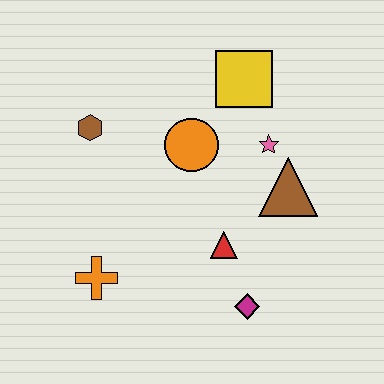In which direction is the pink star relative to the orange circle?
The pink star is to the right of the orange circle.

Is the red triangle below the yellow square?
Yes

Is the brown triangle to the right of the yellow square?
Yes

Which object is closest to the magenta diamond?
The red triangle is closest to the magenta diamond.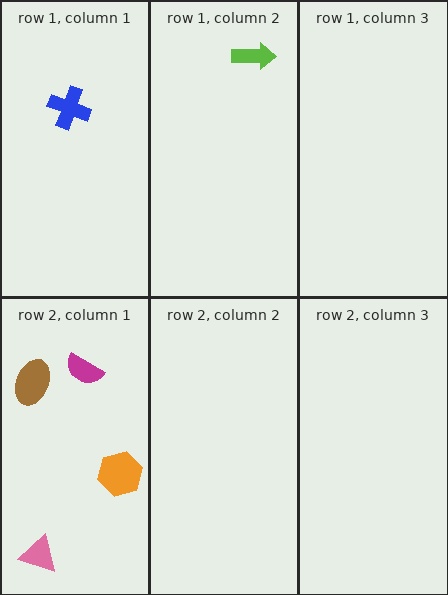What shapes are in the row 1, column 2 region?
The lime arrow.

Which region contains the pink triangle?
The row 2, column 1 region.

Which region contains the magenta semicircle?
The row 2, column 1 region.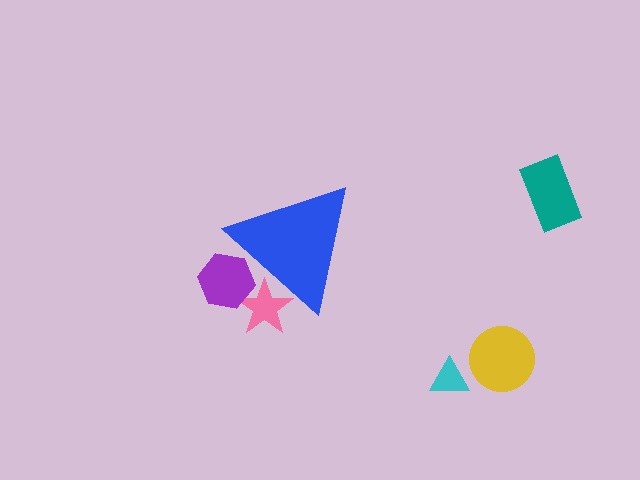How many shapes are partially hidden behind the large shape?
2 shapes are partially hidden.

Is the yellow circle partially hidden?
No, the yellow circle is fully visible.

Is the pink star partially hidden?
Yes, the pink star is partially hidden behind the blue triangle.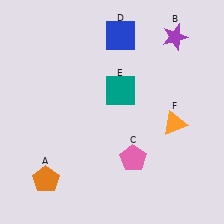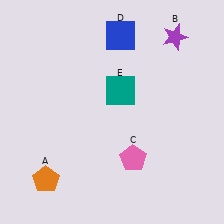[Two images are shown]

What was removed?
The orange triangle (F) was removed in Image 2.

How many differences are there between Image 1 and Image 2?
There is 1 difference between the two images.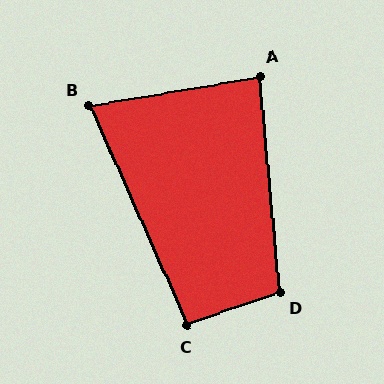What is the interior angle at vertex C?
Approximately 94 degrees (approximately right).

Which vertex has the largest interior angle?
D, at approximately 104 degrees.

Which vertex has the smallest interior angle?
B, at approximately 76 degrees.